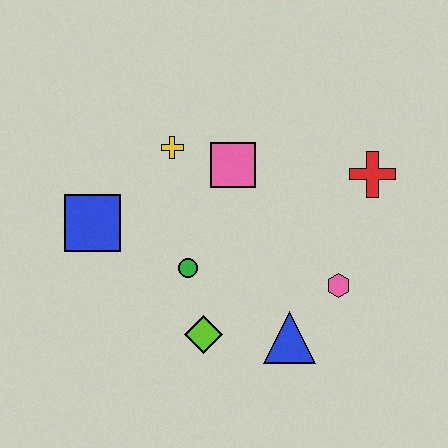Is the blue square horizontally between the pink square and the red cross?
No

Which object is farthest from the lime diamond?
The red cross is farthest from the lime diamond.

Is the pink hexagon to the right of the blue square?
Yes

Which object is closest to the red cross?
The pink hexagon is closest to the red cross.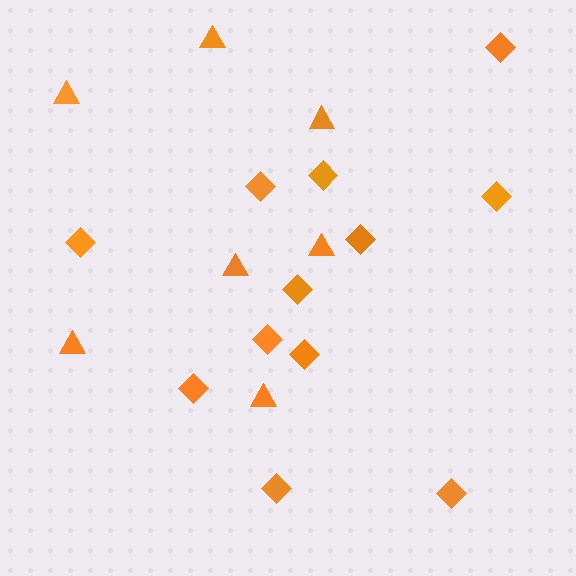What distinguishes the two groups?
There are 2 groups: one group of diamonds (12) and one group of triangles (7).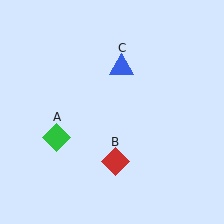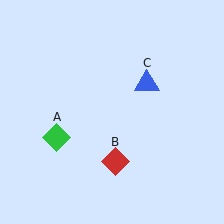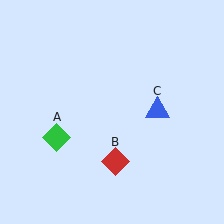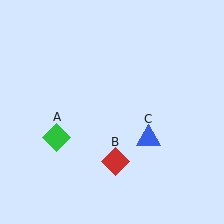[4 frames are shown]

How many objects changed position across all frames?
1 object changed position: blue triangle (object C).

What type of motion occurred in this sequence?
The blue triangle (object C) rotated clockwise around the center of the scene.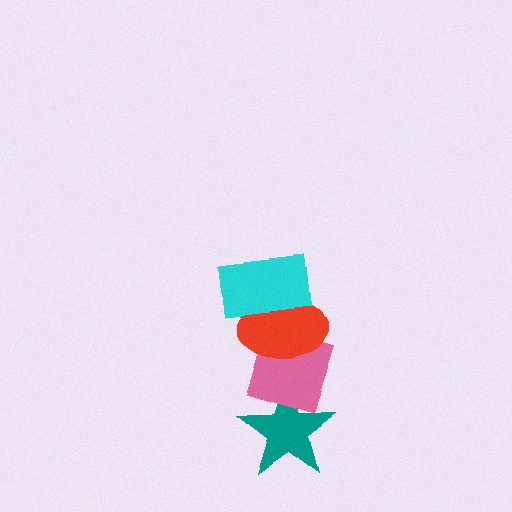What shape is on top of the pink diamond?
The red ellipse is on top of the pink diamond.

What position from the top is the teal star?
The teal star is 4th from the top.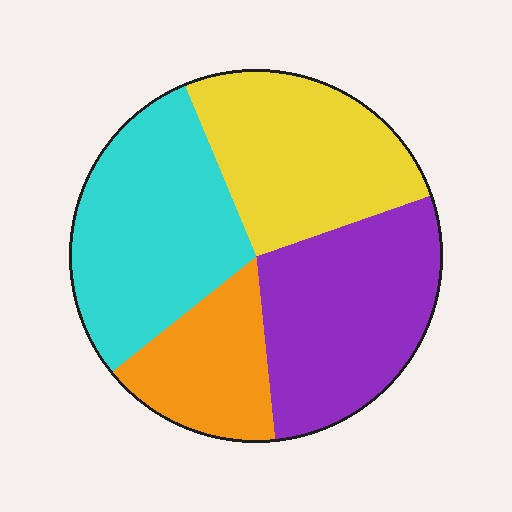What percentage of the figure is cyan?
Cyan takes up between a sixth and a third of the figure.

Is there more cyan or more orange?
Cyan.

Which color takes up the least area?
Orange, at roughly 15%.